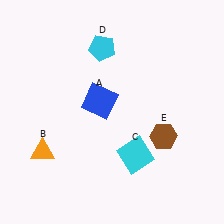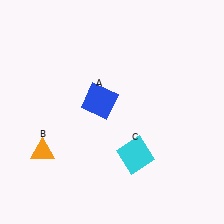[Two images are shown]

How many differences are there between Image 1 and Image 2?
There are 2 differences between the two images.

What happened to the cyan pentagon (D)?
The cyan pentagon (D) was removed in Image 2. It was in the top-left area of Image 1.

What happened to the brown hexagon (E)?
The brown hexagon (E) was removed in Image 2. It was in the bottom-right area of Image 1.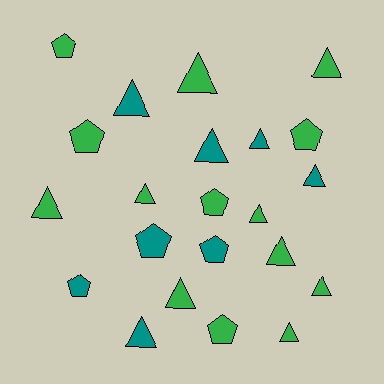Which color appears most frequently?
Green, with 14 objects.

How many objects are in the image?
There are 22 objects.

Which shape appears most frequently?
Triangle, with 14 objects.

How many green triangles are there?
There are 9 green triangles.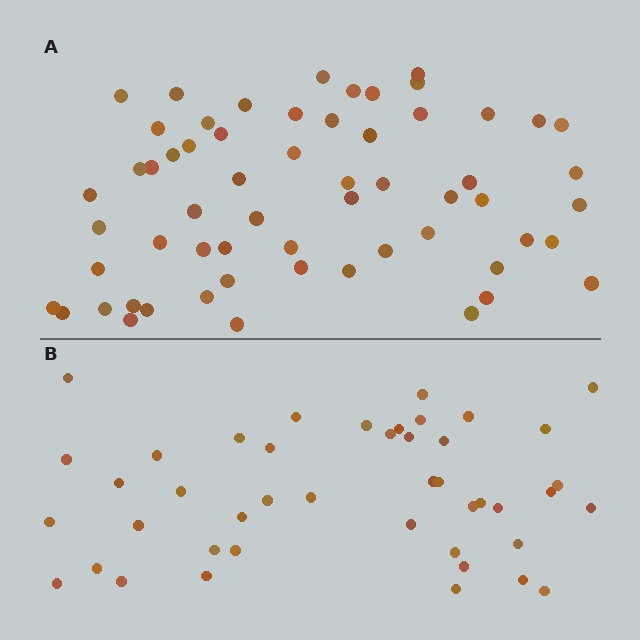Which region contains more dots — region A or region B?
Region A (the top region) has more dots.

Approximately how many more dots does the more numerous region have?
Region A has approximately 15 more dots than region B.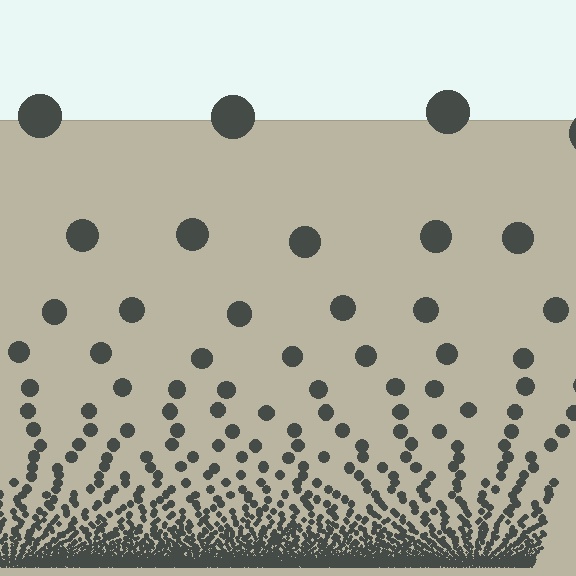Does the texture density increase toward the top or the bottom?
Density increases toward the bottom.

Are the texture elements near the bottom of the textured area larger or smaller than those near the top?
Smaller. The gradient is inverted — elements near the bottom are smaller and denser.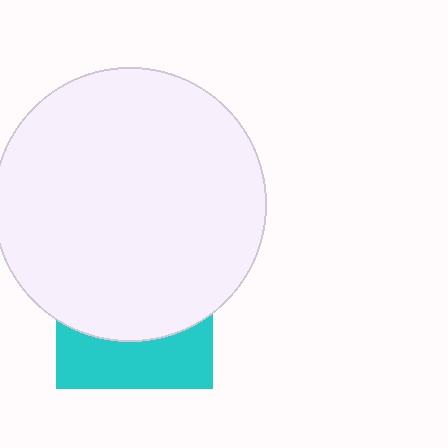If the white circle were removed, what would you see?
You would see the complete cyan square.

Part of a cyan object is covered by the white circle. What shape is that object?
It is a square.